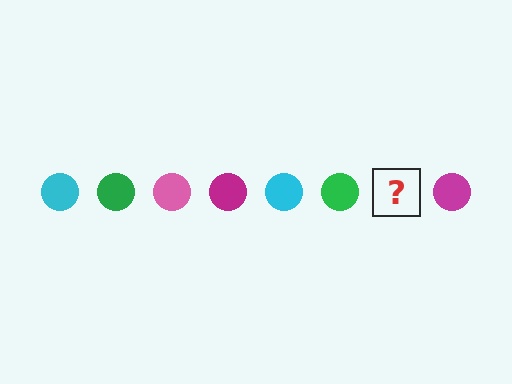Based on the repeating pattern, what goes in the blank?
The blank should be a pink circle.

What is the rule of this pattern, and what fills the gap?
The rule is that the pattern cycles through cyan, green, pink, magenta circles. The gap should be filled with a pink circle.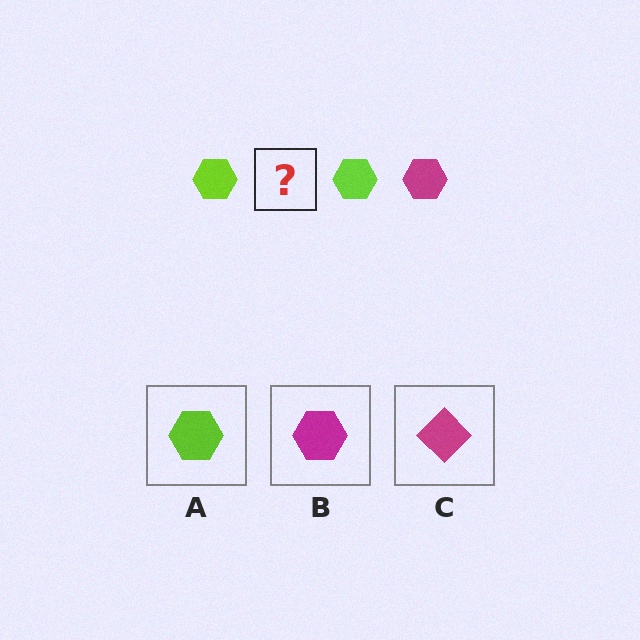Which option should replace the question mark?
Option B.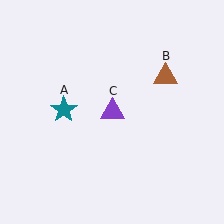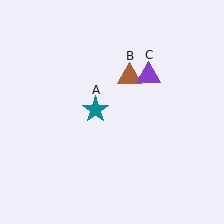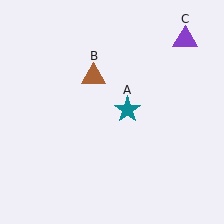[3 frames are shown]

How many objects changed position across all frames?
3 objects changed position: teal star (object A), brown triangle (object B), purple triangle (object C).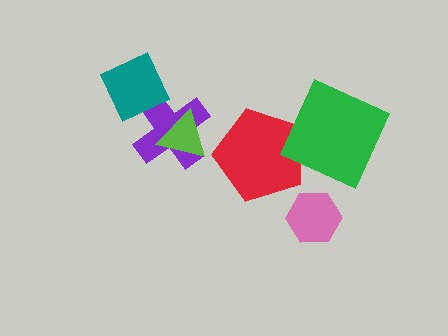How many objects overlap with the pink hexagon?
0 objects overlap with the pink hexagon.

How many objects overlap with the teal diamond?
1 object overlaps with the teal diamond.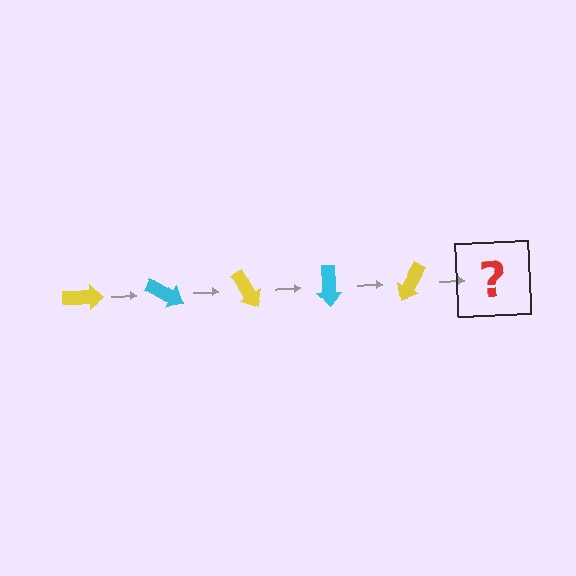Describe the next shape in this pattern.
It should be a cyan arrow, rotated 150 degrees from the start.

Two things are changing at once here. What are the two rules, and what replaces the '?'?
The two rules are that it rotates 30 degrees each step and the color cycles through yellow and cyan. The '?' should be a cyan arrow, rotated 150 degrees from the start.